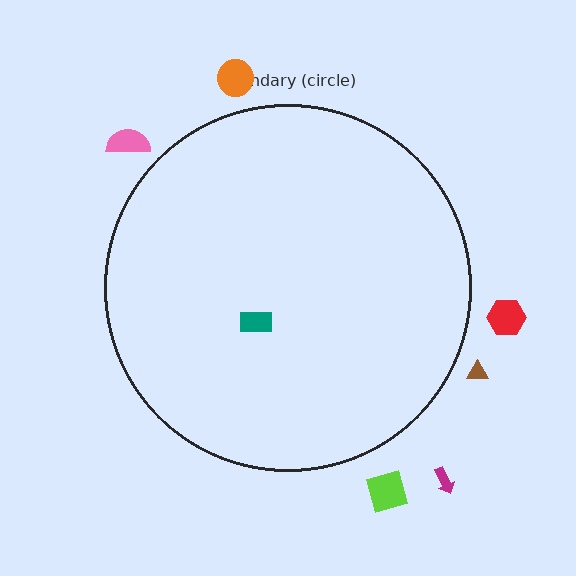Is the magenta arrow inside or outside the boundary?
Outside.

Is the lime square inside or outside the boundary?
Outside.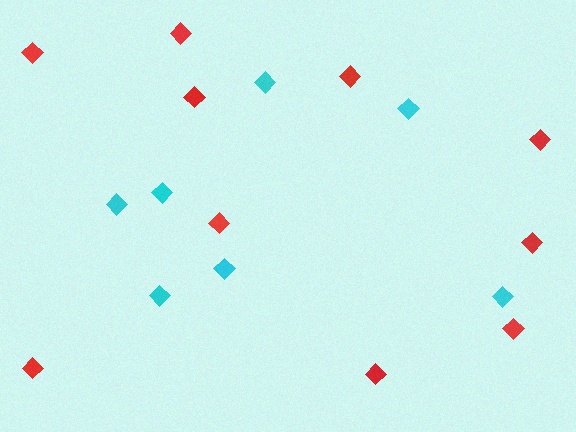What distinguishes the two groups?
There are 2 groups: one group of cyan diamonds (7) and one group of red diamonds (10).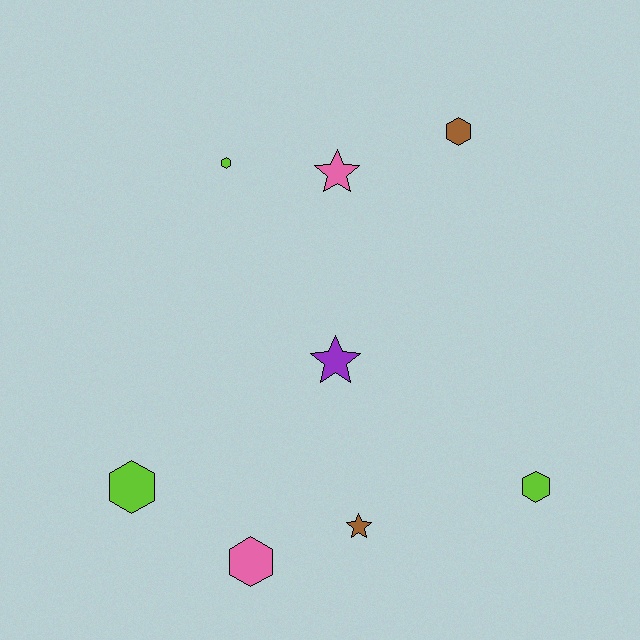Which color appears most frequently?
Lime, with 3 objects.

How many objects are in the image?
There are 8 objects.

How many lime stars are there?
There are no lime stars.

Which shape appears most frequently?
Hexagon, with 5 objects.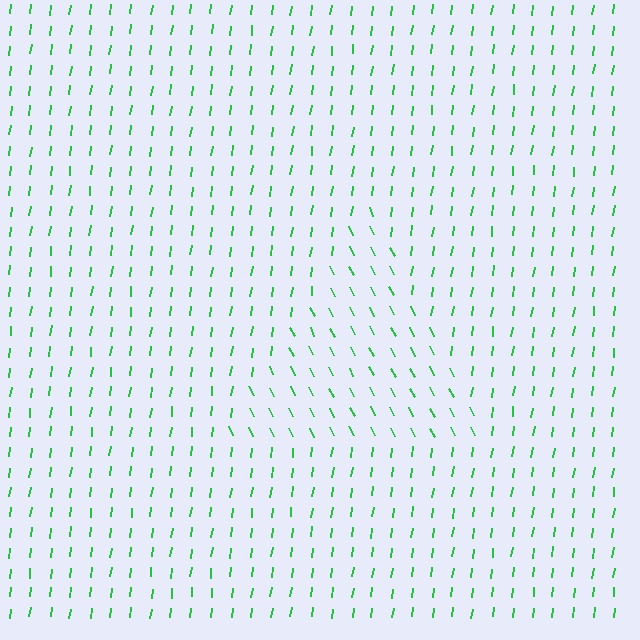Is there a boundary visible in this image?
Yes, there is a texture boundary formed by a change in line orientation.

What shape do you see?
I see a triangle.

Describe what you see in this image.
The image is filled with small green line segments. A triangle region in the image has lines oriented differently from the surrounding lines, creating a visible texture boundary.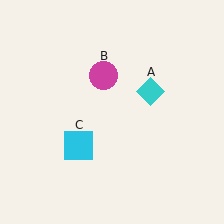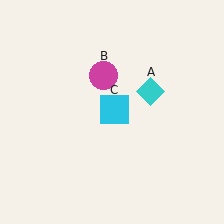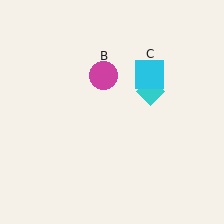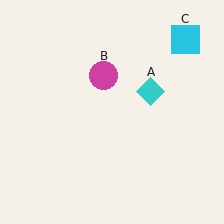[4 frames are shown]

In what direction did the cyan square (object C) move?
The cyan square (object C) moved up and to the right.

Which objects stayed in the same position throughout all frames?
Cyan diamond (object A) and magenta circle (object B) remained stationary.